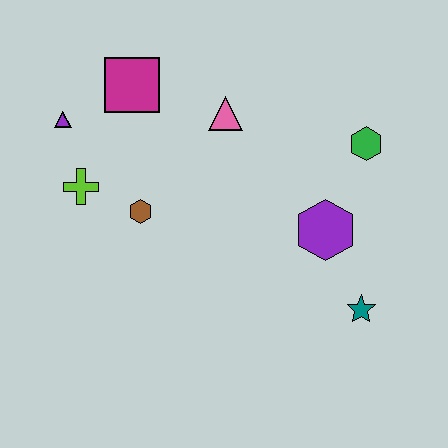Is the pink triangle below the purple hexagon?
No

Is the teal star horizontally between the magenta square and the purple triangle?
No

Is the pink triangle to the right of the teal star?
No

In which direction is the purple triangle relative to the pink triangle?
The purple triangle is to the left of the pink triangle.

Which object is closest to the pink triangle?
The magenta square is closest to the pink triangle.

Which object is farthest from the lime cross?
The teal star is farthest from the lime cross.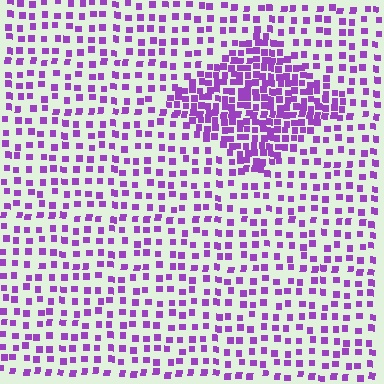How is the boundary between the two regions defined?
The boundary is defined by a change in element density (approximately 2.3x ratio). All elements are the same color, size, and shape.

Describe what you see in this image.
The image contains small purple elements arranged at two different densities. A diamond-shaped region is visible where the elements are more densely packed than the surrounding area.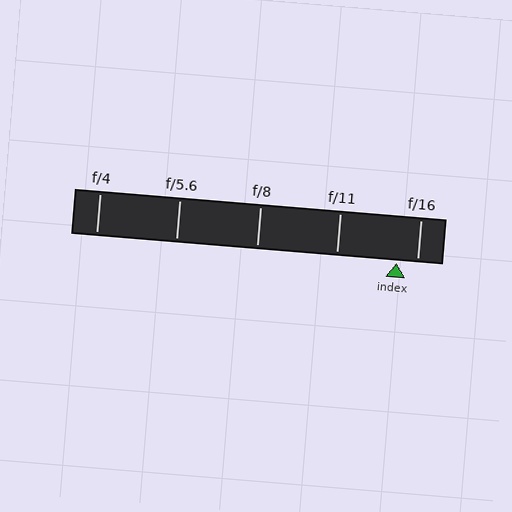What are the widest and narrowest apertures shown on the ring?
The widest aperture shown is f/4 and the narrowest is f/16.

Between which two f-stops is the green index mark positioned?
The index mark is between f/11 and f/16.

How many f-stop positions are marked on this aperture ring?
There are 5 f-stop positions marked.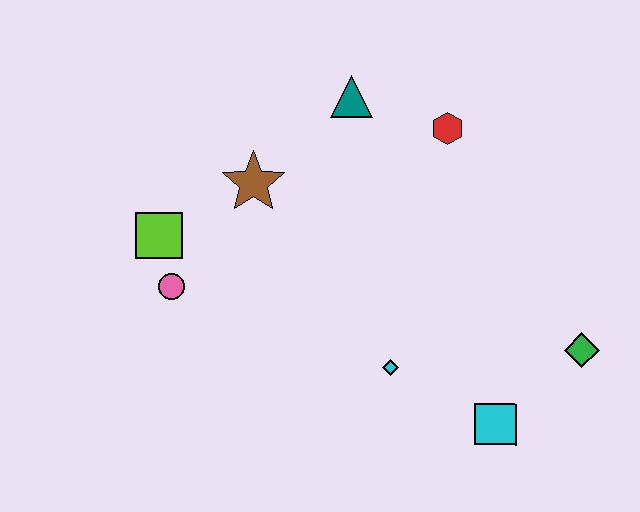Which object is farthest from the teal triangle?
The cyan square is farthest from the teal triangle.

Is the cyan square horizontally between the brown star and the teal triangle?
No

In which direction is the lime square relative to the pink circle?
The lime square is above the pink circle.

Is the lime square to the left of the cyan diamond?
Yes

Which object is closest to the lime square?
The pink circle is closest to the lime square.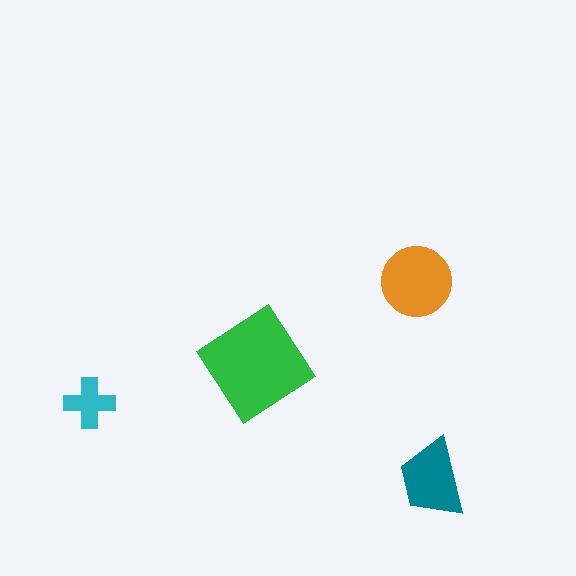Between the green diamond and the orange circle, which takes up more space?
The green diamond.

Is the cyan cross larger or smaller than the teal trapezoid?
Smaller.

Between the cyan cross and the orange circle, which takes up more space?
The orange circle.